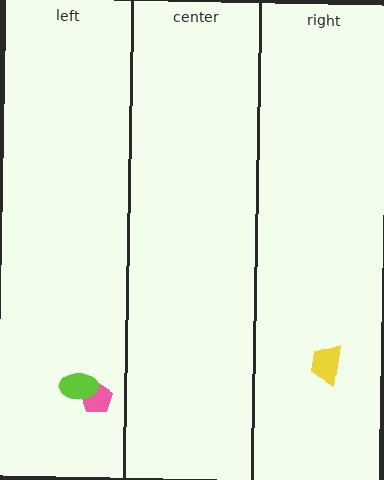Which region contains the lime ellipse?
The left region.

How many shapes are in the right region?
1.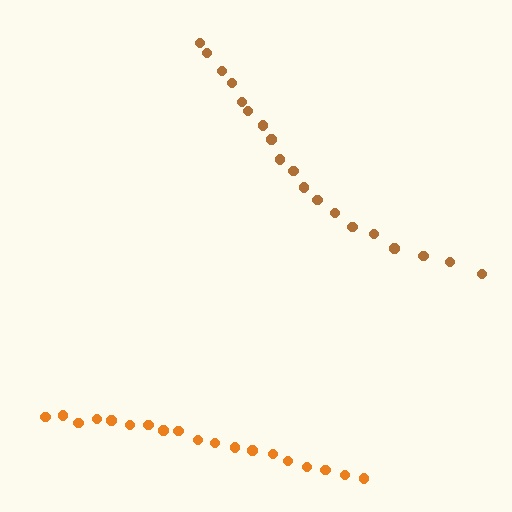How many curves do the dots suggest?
There are 2 distinct paths.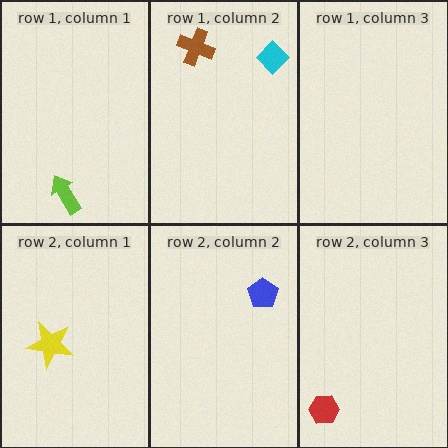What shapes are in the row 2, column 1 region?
The yellow star.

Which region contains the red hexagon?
The row 2, column 3 region.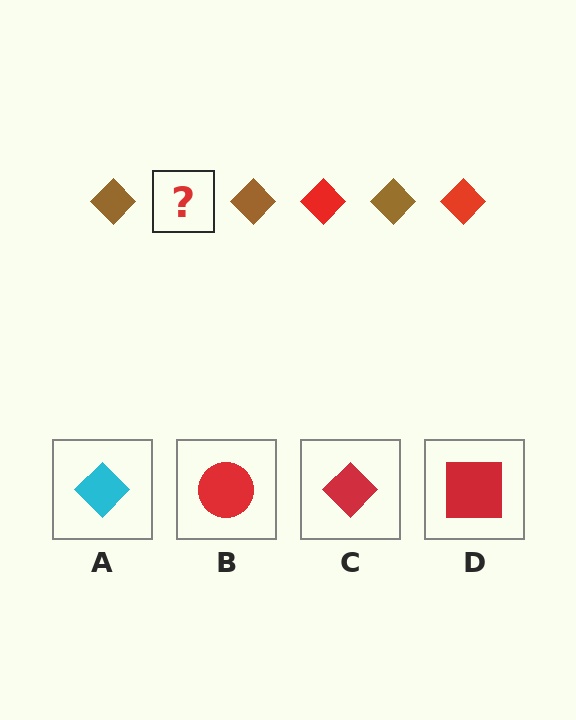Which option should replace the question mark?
Option C.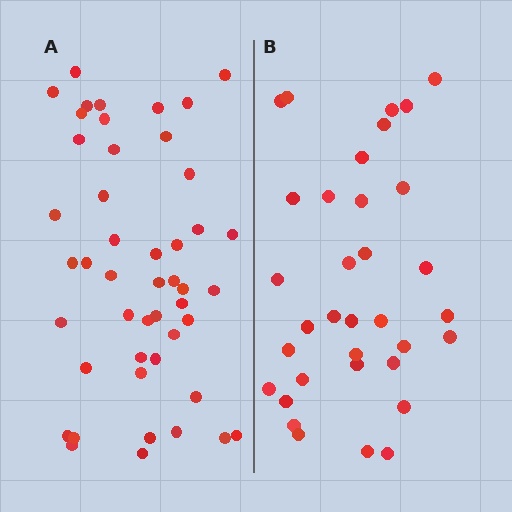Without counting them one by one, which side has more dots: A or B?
Region A (the left region) has more dots.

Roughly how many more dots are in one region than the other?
Region A has approximately 15 more dots than region B.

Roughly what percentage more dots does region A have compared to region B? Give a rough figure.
About 40% more.